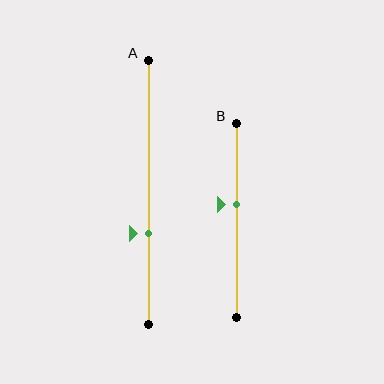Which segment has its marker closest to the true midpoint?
Segment B has its marker closest to the true midpoint.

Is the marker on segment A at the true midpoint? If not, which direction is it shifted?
No, the marker on segment A is shifted downward by about 16% of the segment length.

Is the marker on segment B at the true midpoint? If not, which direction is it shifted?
No, the marker on segment B is shifted upward by about 8% of the segment length.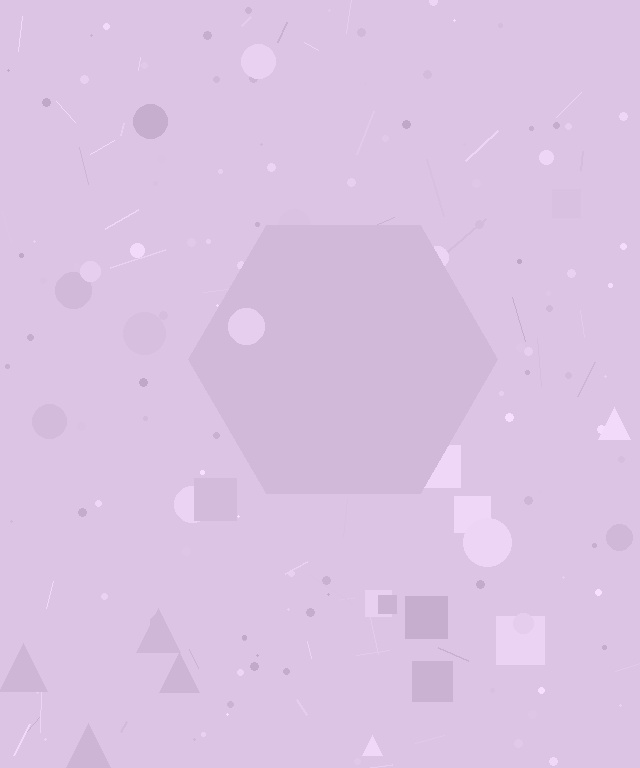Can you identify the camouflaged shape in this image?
The camouflaged shape is a hexagon.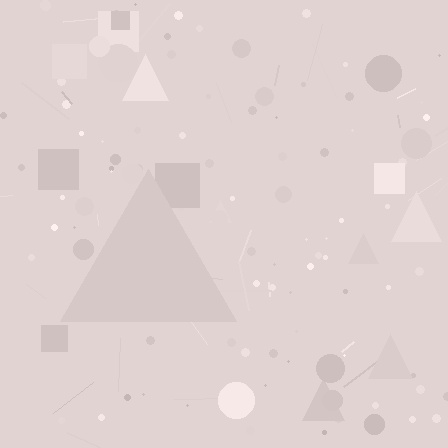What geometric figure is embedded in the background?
A triangle is embedded in the background.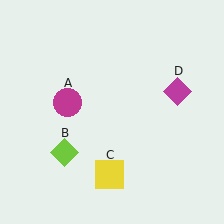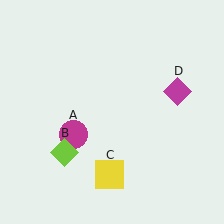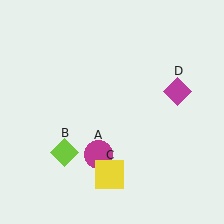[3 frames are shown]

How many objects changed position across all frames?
1 object changed position: magenta circle (object A).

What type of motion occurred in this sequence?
The magenta circle (object A) rotated counterclockwise around the center of the scene.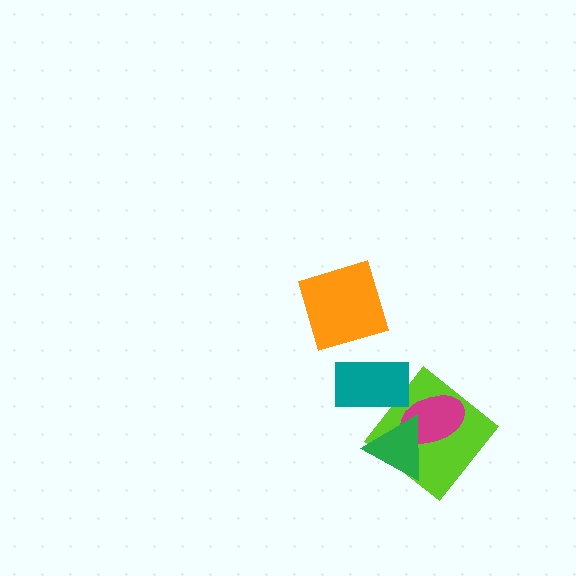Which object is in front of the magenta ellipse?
The green triangle is in front of the magenta ellipse.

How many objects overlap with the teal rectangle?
0 objects overlap with the teal rectangle.